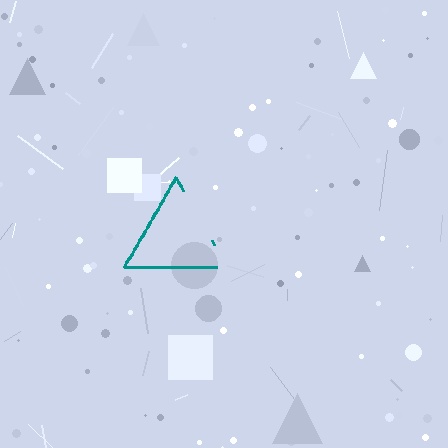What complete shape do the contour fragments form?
The contour fragments form a triangle.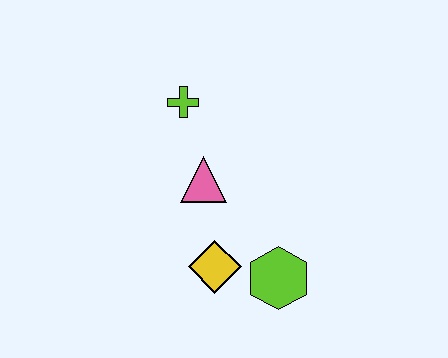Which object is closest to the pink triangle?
The lime cross is closest to the pink triangle.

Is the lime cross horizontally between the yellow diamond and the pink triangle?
No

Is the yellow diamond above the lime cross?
No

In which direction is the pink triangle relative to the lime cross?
The pink triangle is below the lime cross.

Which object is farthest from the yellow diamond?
The lime cross is farthest from the yellow diamond.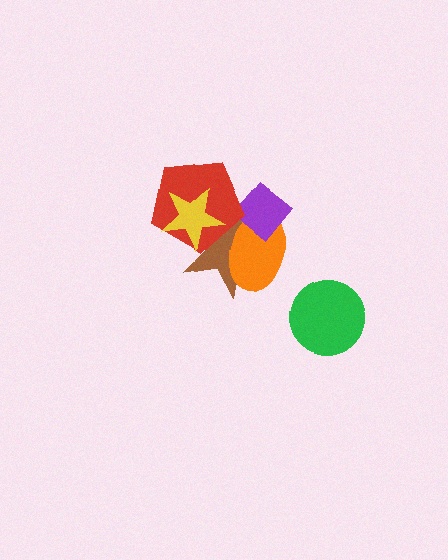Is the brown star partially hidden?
Yes, it is partially covered by another shape.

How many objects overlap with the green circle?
0 objects overlap with the green circle.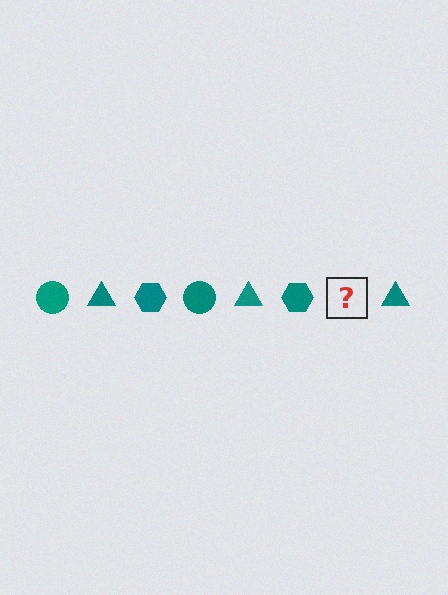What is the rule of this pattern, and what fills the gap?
The rule is that the pattern cycles through circle, triangle, hexagon shapes in teal. The gap should be filled with a teal circle.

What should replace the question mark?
The question mark should be replaced with a teal circle.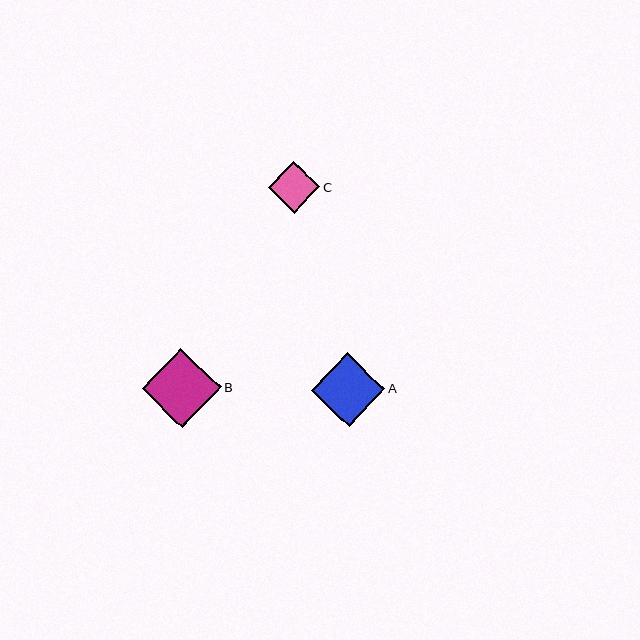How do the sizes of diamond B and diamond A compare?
Diamond B and diamond A are approximately the same size.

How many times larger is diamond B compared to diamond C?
Diamond B is approximately 1.5 times the size of diamond C.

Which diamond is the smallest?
Diamond C is the smallest with a size of approximately 52 pixels.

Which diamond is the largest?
Diamond B is the largest with a size of approximately 78 pixels.